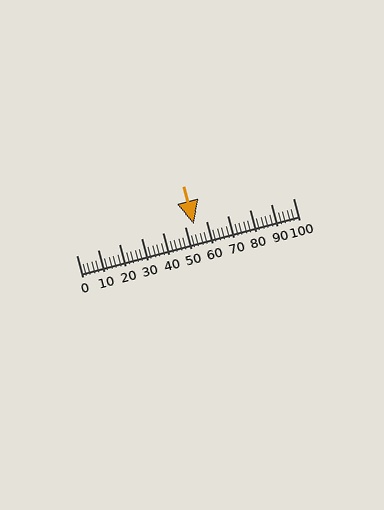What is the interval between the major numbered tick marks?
The major tick marks are spaced 10 units apart.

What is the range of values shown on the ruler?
The ruler shows values from 0 to 100.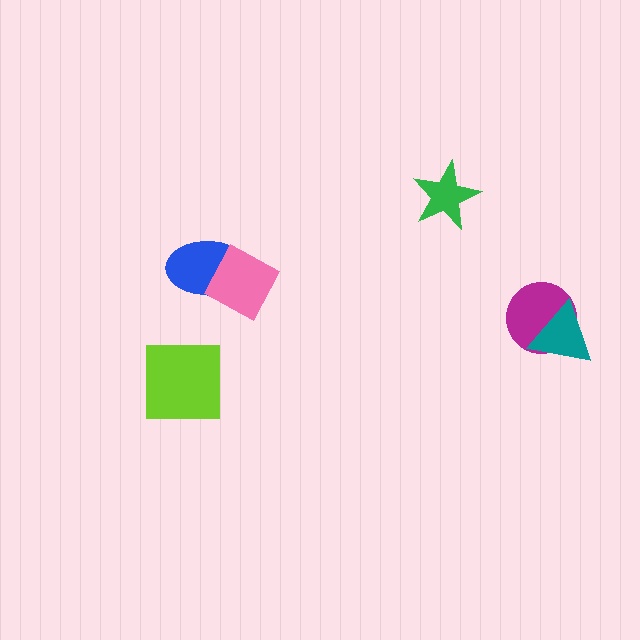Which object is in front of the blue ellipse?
The pink diamond is in front of the blue ellipse.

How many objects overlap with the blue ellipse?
1 object overlaps with the blue ellipse.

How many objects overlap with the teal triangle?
1 object overlaps with the teal triangle.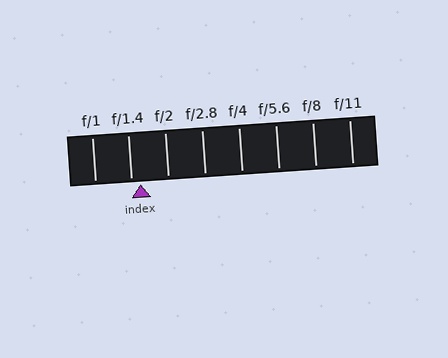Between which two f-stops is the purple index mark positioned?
The index mark is between f/1.4 and f/2.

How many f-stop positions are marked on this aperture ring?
There are 8 f-stop positions marked.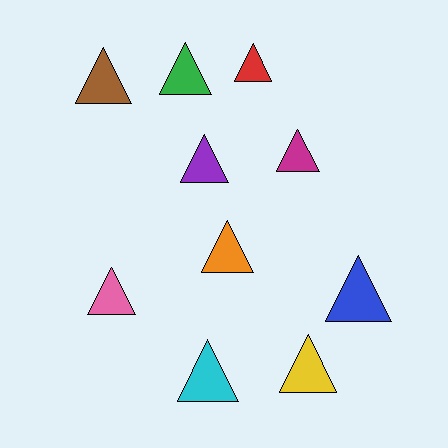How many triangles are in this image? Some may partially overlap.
There are 10 triangles.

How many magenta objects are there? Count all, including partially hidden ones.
There is 1 magenta object.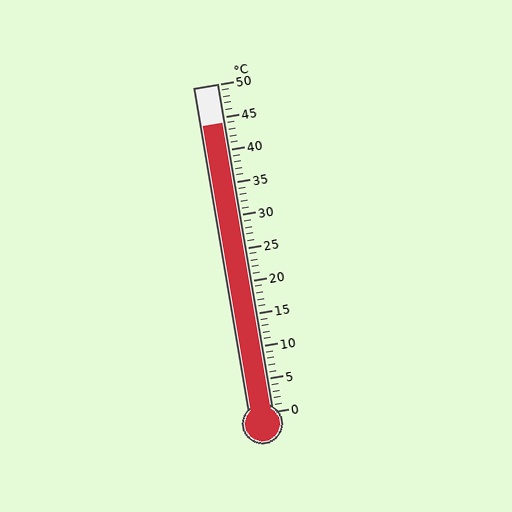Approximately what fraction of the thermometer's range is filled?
The thermometer is filled to approximately 90% of its range.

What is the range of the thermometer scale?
The thermometer scale ranges from 0°C to 50°C.